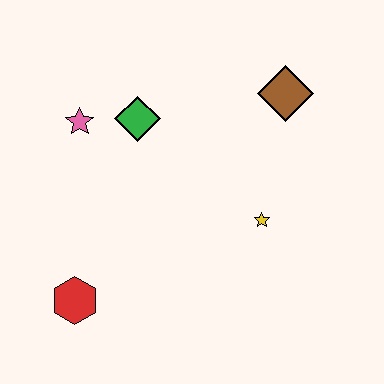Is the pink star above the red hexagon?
Yes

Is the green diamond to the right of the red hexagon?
Yes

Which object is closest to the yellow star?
The brown diamond is closest to the yellow star.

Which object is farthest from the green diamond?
The red hexagon is farthest from the green diamond.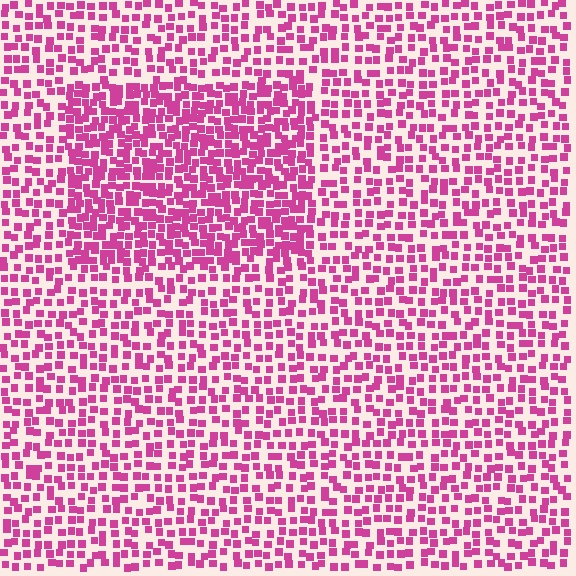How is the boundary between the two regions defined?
The boundary is defined by a change in element density (approximately 1.8x ratio). All elements are the same color, size, and shape.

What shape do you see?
I see a rectangle.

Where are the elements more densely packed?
The elements are more densely packed inside the rectangle boundary.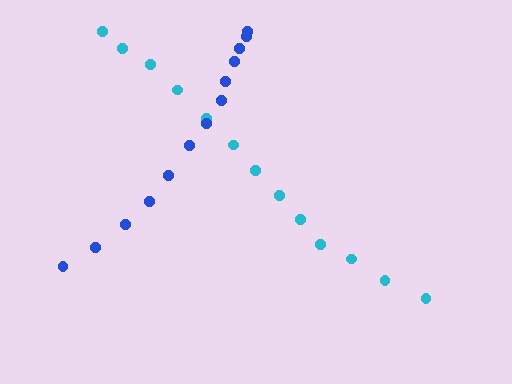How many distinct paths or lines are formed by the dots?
There are 2 distinct paths.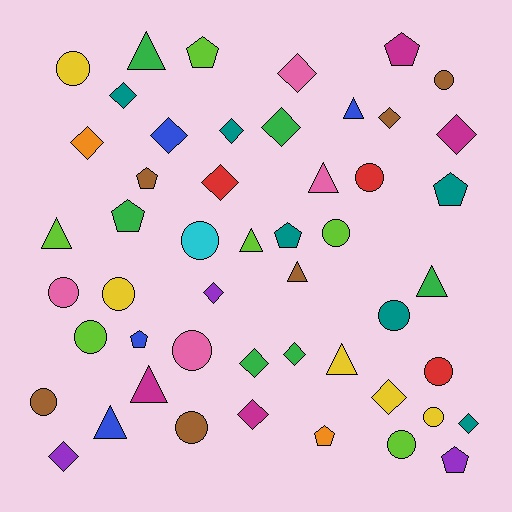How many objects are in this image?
There are 50 objects.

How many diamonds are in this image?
There are 16 diamonds.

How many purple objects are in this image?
There are 3 purple objects.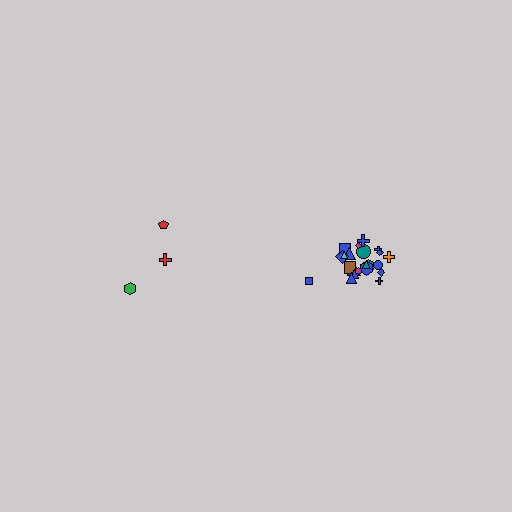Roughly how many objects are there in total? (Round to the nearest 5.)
Roughly 25 objects in total.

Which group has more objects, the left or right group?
The right group.